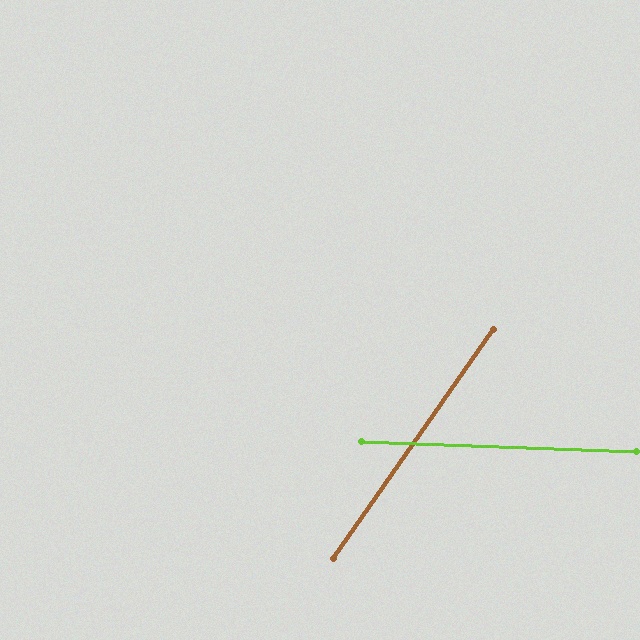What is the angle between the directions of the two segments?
Approximately 57 degrees.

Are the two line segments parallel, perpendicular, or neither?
Neither parallel nor perpendicular — they differ by about 57°.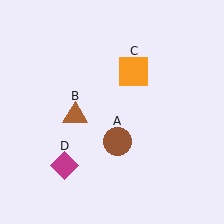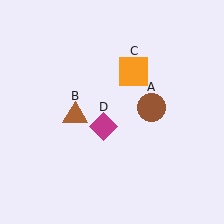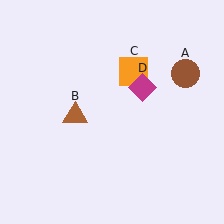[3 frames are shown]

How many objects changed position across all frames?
2 objects changed position: brown circle (object A), magenta diamond (object D).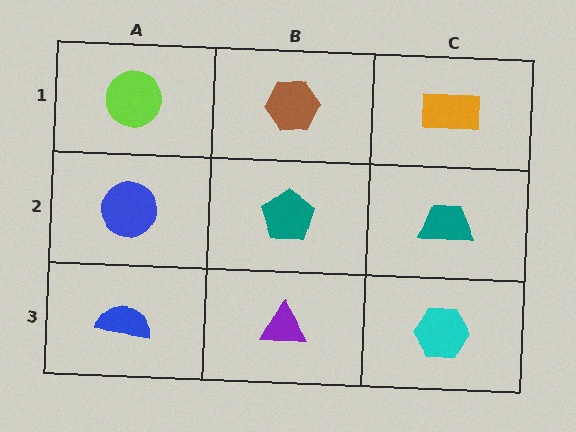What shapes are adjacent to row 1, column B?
A teal pentagon (row 2, column B), a lime circle (row 1, column A), an orange rectangle (row 1, column C).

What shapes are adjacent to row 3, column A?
A blue circle (row 2, column A), a purple triangle (row 3, column B).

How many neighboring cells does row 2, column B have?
4.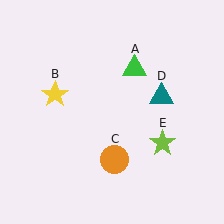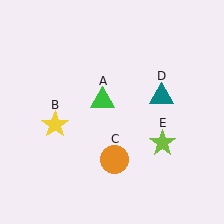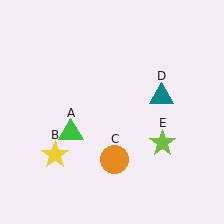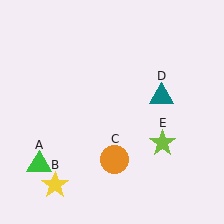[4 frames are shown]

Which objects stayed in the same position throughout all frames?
Orange circle (object C) and teal triangle (object D) and lime star (object E) remained stationary.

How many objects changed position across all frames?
2 objects changed position: green triangle (object A), yellow star (object B).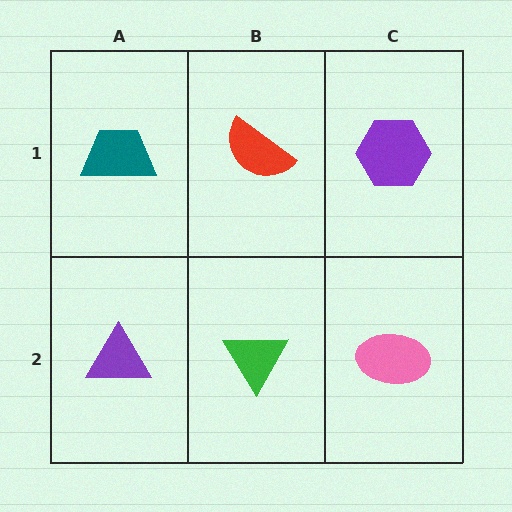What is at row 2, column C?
A pink ellipse.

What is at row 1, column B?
A red semicircle.